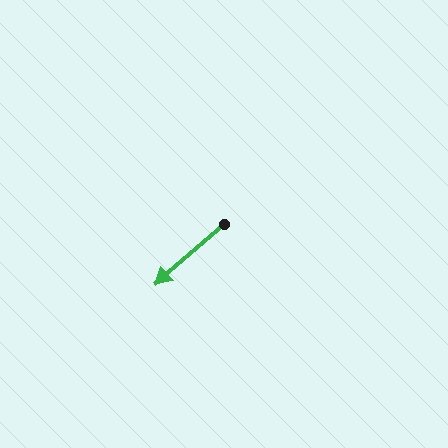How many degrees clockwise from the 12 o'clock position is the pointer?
Approximately 229 degrees.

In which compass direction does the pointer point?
Southwest.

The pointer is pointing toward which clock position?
Roughly 8 o'clock.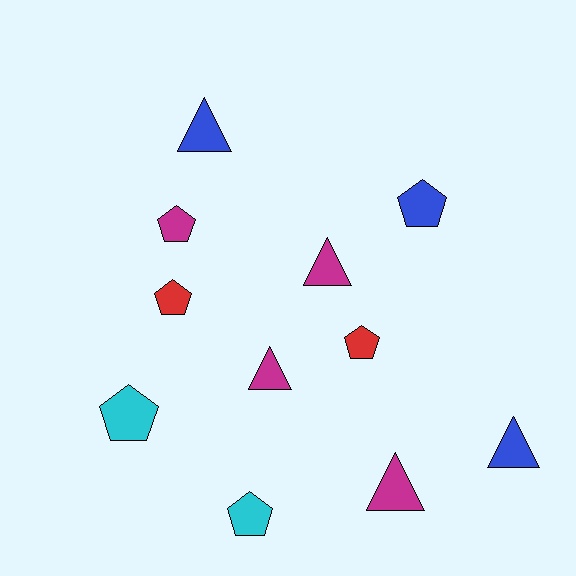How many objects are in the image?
There are 11 objects.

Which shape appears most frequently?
Pentagon, with 6 objects.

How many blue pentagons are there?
There is 1 blue pentagon.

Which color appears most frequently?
Magenta, with 4 objects.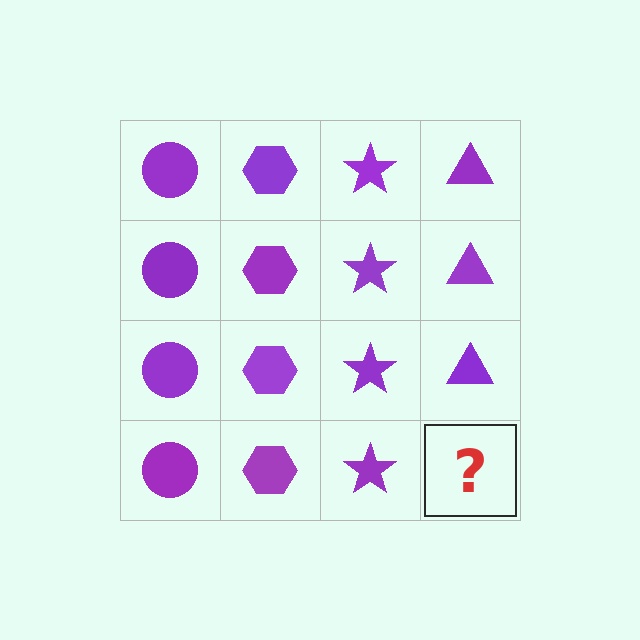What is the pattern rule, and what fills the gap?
The rule is that each column has a consistent shape. The gap should be filled with a purple triangle.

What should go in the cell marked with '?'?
The missing cell should contain a purple triangle.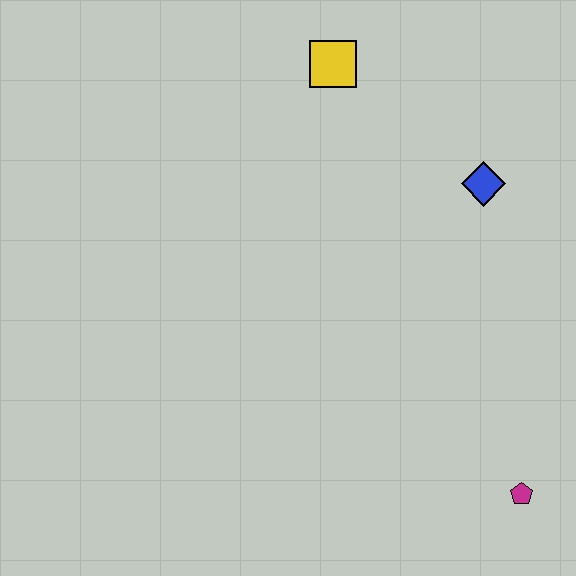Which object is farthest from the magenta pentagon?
The yellow square is farthest from the magenta pentagon.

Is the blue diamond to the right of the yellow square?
Yes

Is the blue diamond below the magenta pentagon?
No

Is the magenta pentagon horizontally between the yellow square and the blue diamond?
No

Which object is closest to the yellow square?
The blue diamond is closest to the yellow square.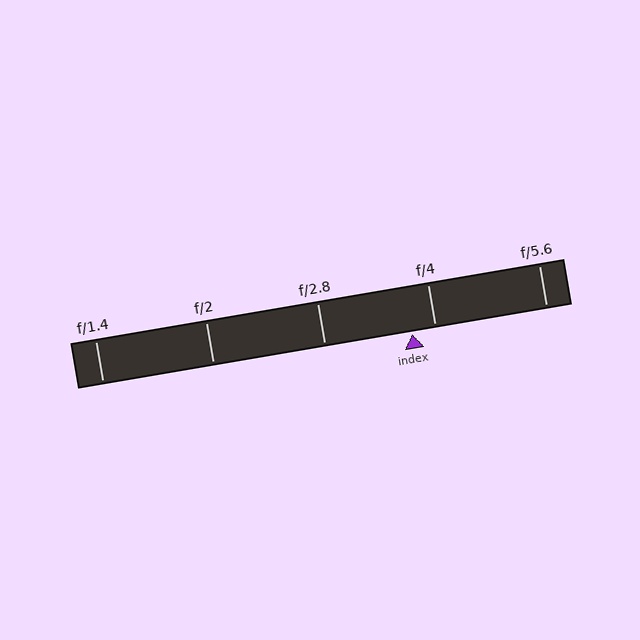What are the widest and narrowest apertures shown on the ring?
The widest aperture shown is f/1.4 and the narrowest is f/5.6.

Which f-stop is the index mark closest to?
The index mark is closest to f/4.